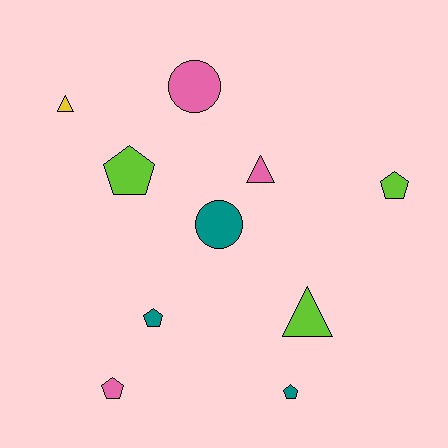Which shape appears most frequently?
Pentagon, with 5 objects.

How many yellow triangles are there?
There is 1 yellow triangle.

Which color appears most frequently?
Teal, with 3 objects.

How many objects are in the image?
There are 10 objects.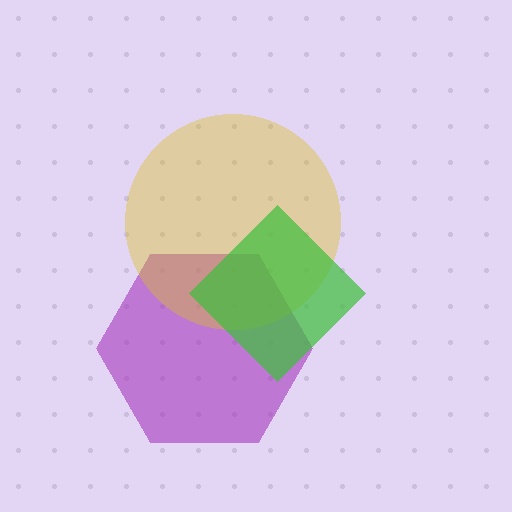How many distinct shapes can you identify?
There are 3 distinct shapes: a purple hexagon, a yellow circle, a green diamond.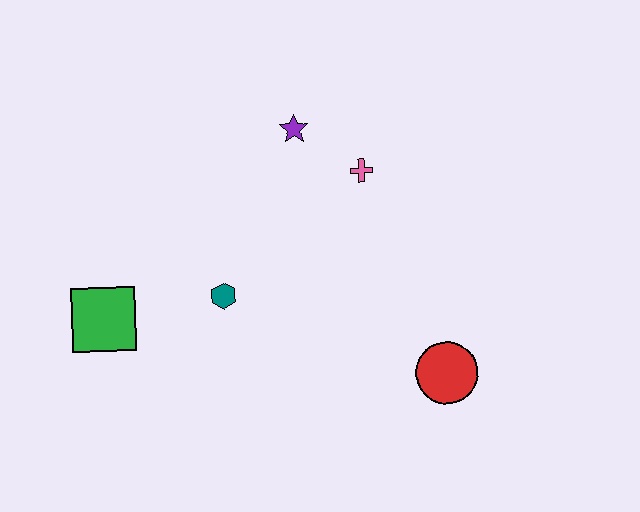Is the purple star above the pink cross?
Yes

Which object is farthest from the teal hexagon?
The red circle is farthest from the teal hexagon.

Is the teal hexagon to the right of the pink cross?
No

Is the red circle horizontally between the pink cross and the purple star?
No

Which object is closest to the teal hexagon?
The green square is closest to the teal hexagon.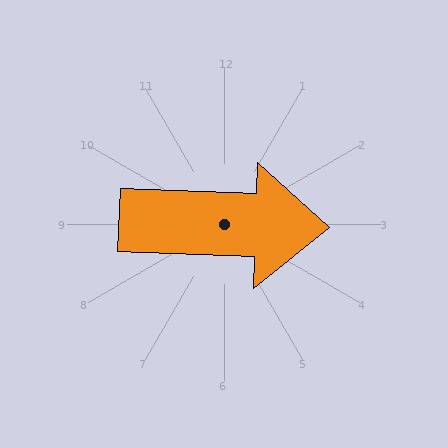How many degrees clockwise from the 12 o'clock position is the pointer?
Approximately 92 degrees.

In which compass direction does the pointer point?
East.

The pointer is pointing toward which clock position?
Roughly 3 o'clock.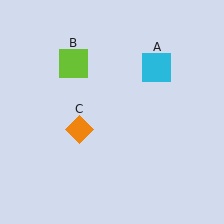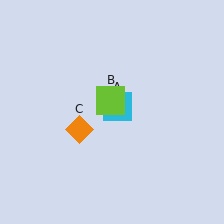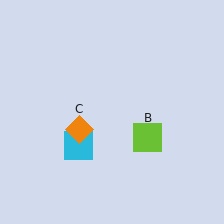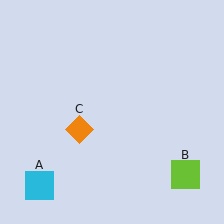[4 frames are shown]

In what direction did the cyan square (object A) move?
The cyan square (object A) moved down and to the left.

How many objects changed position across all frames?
2 objects changed position: cyan square (object A), lime square (object B).